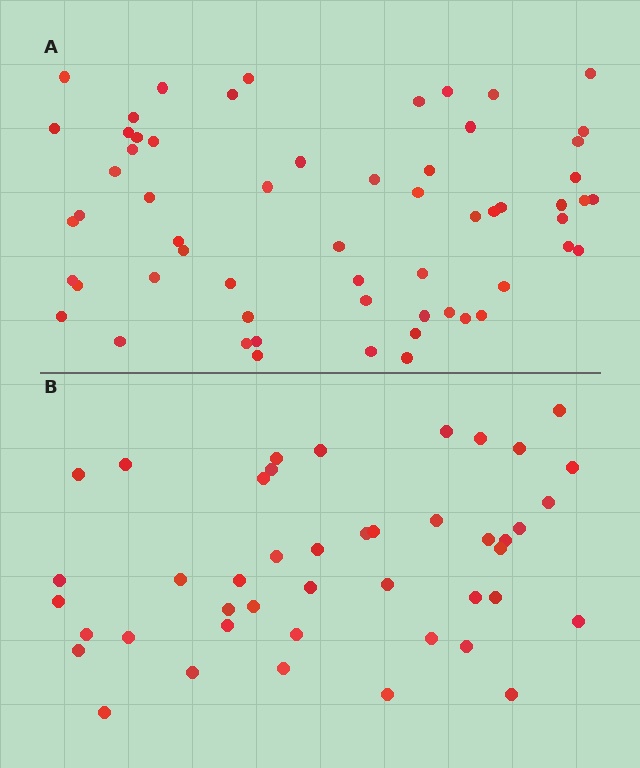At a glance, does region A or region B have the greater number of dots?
Region A (the top region) has more dots.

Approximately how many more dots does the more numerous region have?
Region A has approximately 15 more dots than region B.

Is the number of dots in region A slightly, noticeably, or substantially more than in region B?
Region A has noticeably more, but not dramatically so. The ratio is roughly 1.4 to 1.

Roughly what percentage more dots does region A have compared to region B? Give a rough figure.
About 35% more.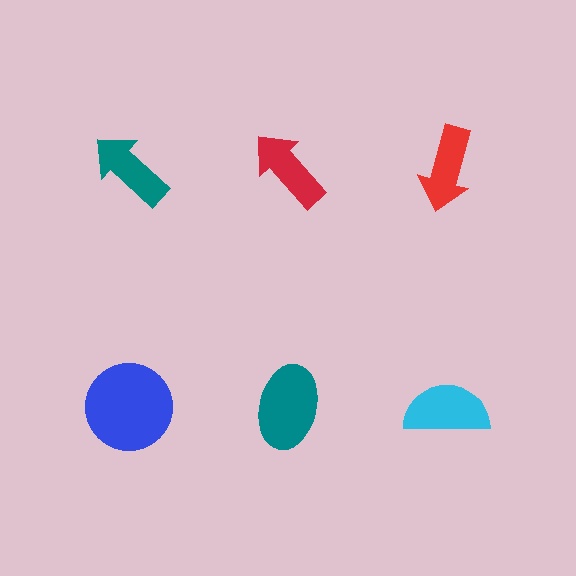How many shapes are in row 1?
3 shapes.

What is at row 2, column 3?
A cyan semicircle.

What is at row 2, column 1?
A blue circle.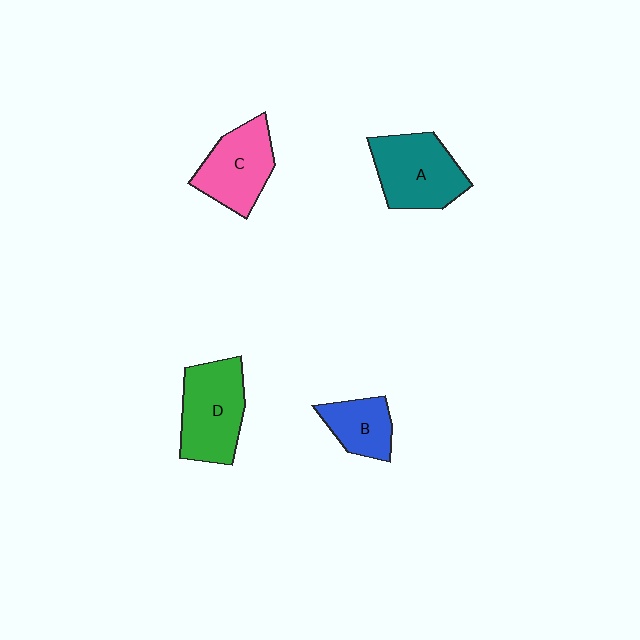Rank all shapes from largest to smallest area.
From largest to smallest: D (green), A (teal), C (pink), B (blue).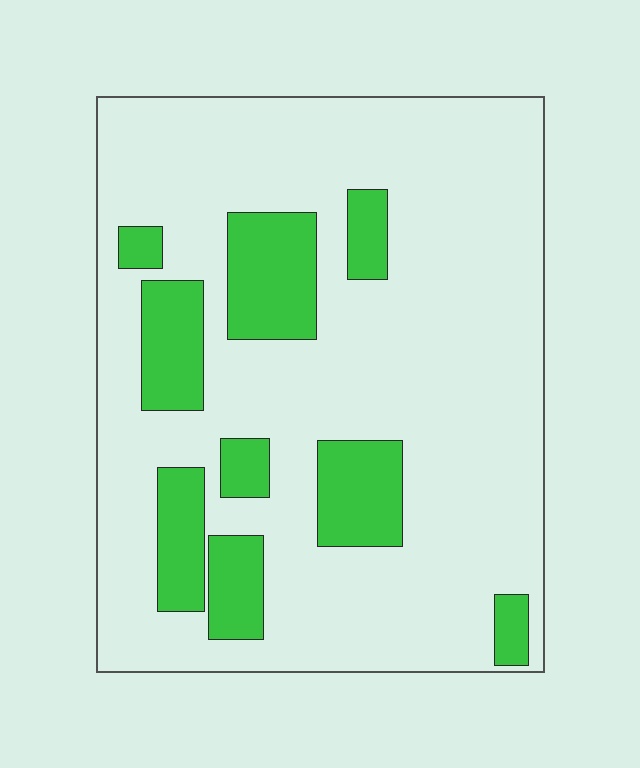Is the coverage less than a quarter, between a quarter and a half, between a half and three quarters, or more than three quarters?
Less than a quarter.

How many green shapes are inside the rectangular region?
9.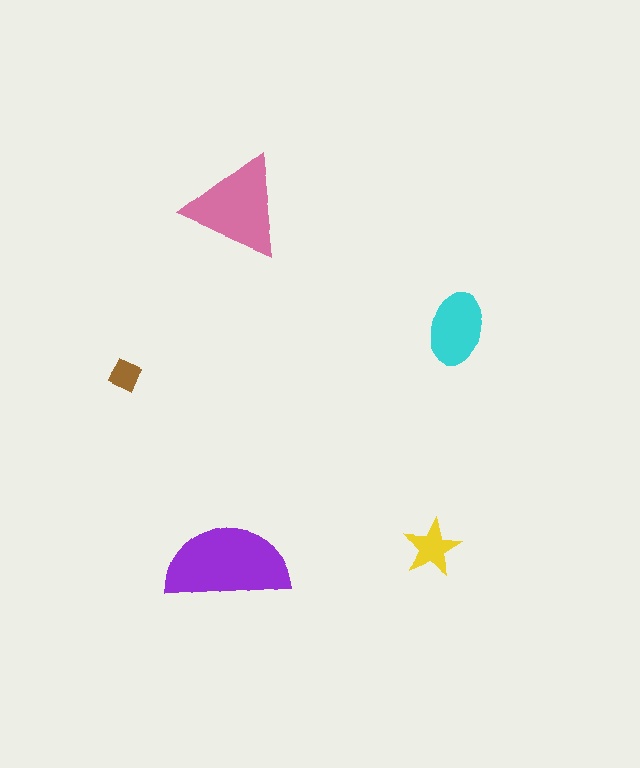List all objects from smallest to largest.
The brown square, the yellow star, the cyan ellipse, the pink triangle, the purple semicircle.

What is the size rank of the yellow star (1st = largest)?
4th.